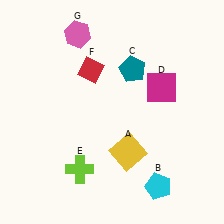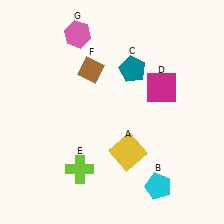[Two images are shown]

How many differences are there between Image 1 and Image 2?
There is 1 difference between the two images.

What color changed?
The diamond (F) changed from red in Image 1 to brown in Image 2.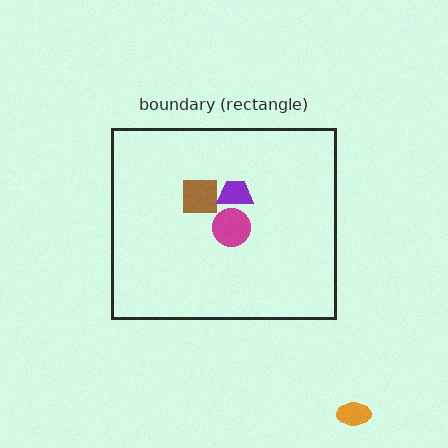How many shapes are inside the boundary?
3 inside, 1 outside.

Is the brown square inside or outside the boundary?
Inside.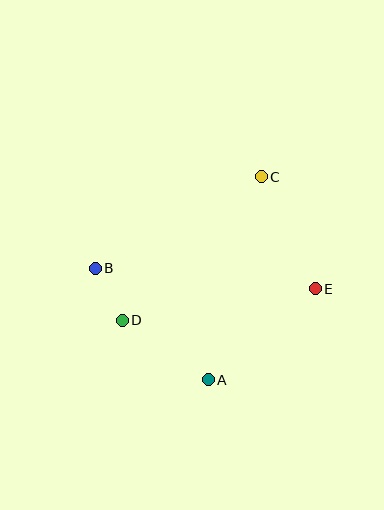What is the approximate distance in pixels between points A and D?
The distance between A and D is approximately 105 pixels.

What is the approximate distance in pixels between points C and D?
The distance between C and D is approximately 200 pixels.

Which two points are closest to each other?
Points B and D are closest to each other.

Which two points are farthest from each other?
Points B and E are farthest from each other.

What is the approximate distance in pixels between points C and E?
The distance between C and E is approximately 124 pixels.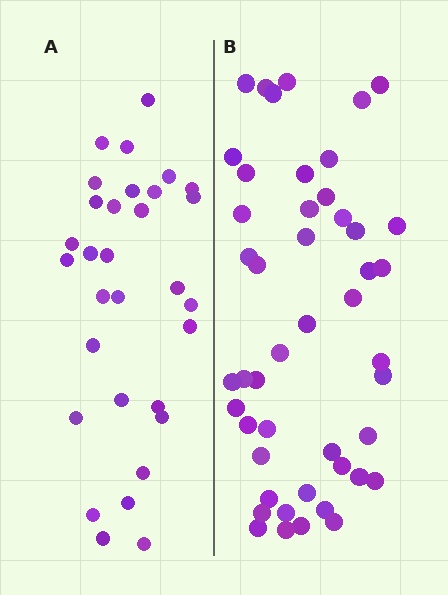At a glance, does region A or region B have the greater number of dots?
Region B (the right region) has more dots.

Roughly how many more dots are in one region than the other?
Region B has approximately 15 more dots than region A.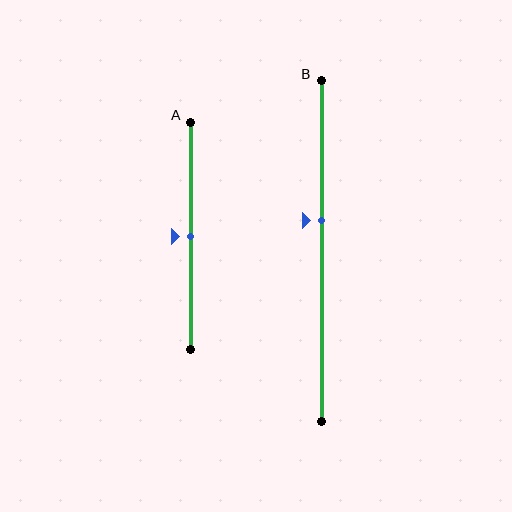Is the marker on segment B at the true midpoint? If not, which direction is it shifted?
No, the marker on segment B is shifted upward by about 9% of the segment length.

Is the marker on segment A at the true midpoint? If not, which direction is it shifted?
Yes, the marker on segment A is at the true midpoint.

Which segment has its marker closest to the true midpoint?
Segment A has its marker closest to the true midpoint.